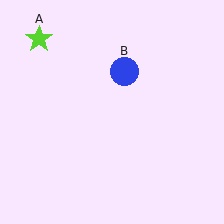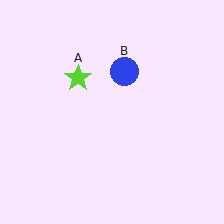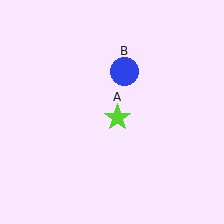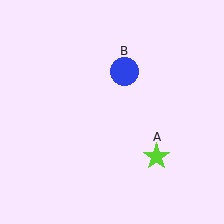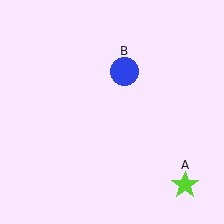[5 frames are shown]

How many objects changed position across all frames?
1 object changed position: lime star (object A).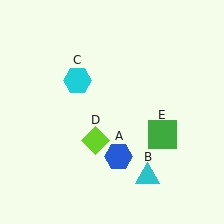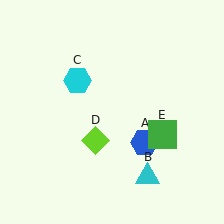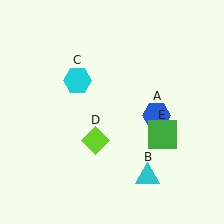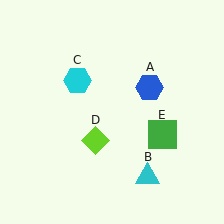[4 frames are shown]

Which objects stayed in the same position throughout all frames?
Cyan triangle (object B) and cyan hexagon (object C) and lime diamond (object D) and green square (object E) remained stationary.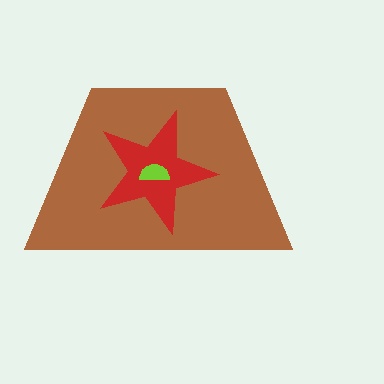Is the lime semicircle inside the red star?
Yes.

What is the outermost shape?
The brown trapezoid.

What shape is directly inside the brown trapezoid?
The red star.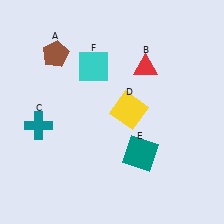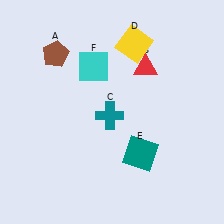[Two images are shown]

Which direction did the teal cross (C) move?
The teal cross (C) moved right.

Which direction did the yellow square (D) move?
The yellow square (D) moved up.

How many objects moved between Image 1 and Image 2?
2 objects moved between the two images.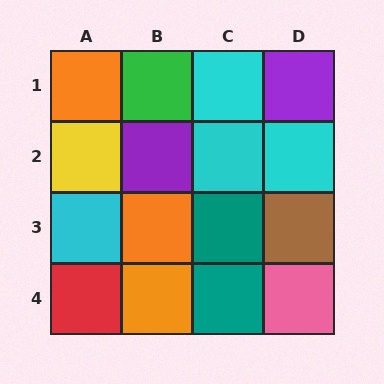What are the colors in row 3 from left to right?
Cyan, orange, teal, brown.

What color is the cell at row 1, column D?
Purple.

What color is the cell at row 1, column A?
Orange.